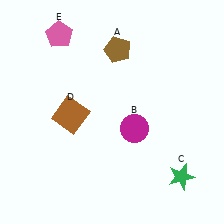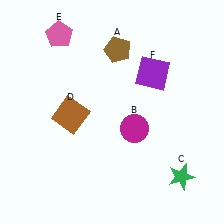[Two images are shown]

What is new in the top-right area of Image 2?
A purple square (F) was added in the top-right area of Image 2.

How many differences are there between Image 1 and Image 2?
There is 1 difference between the two images.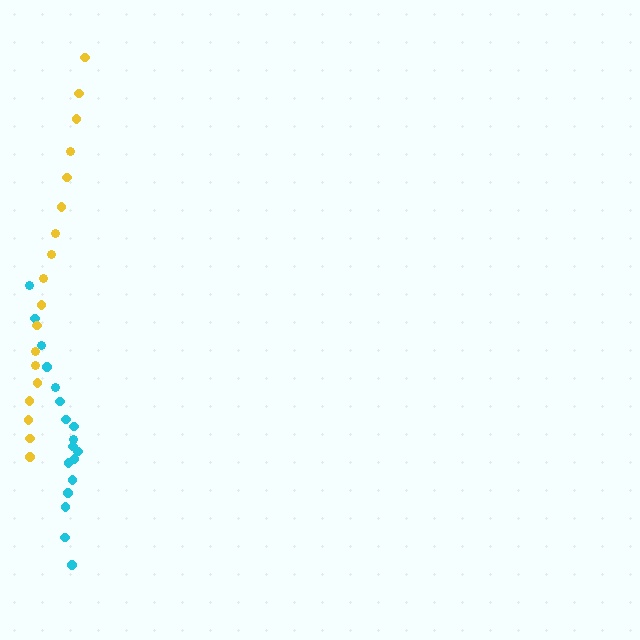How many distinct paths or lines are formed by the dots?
There are 2 distinct paths.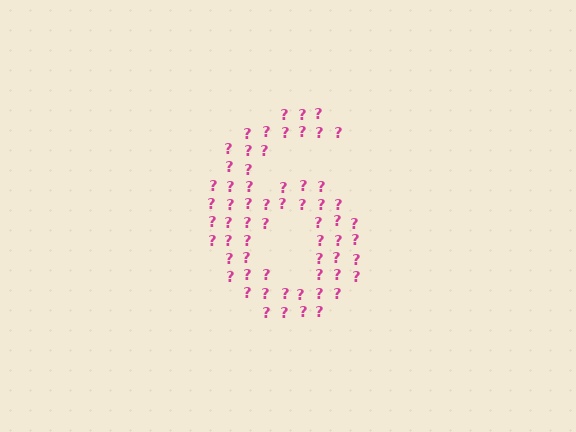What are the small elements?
The small elements are question marks.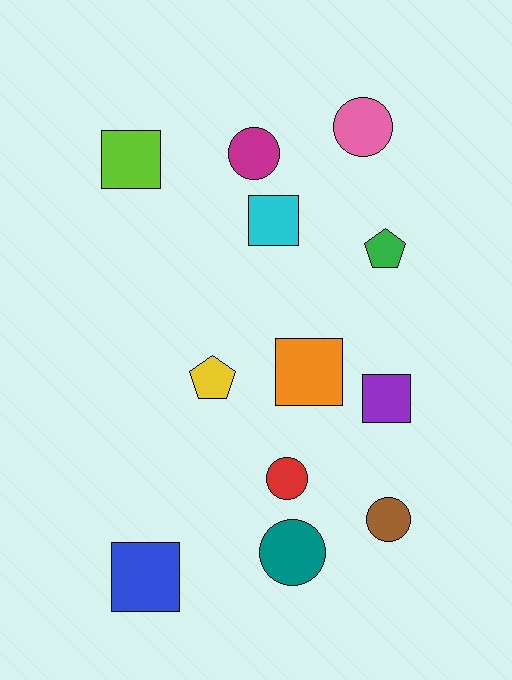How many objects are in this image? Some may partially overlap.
There are 12 objects.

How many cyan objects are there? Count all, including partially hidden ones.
There is 1 cyan object.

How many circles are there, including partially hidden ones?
There are 5 circles.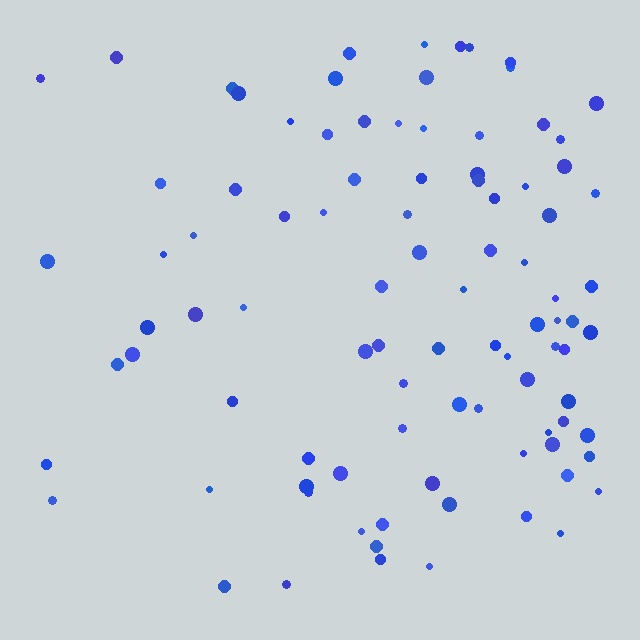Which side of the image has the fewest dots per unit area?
The left.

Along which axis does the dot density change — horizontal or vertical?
Horizontal.